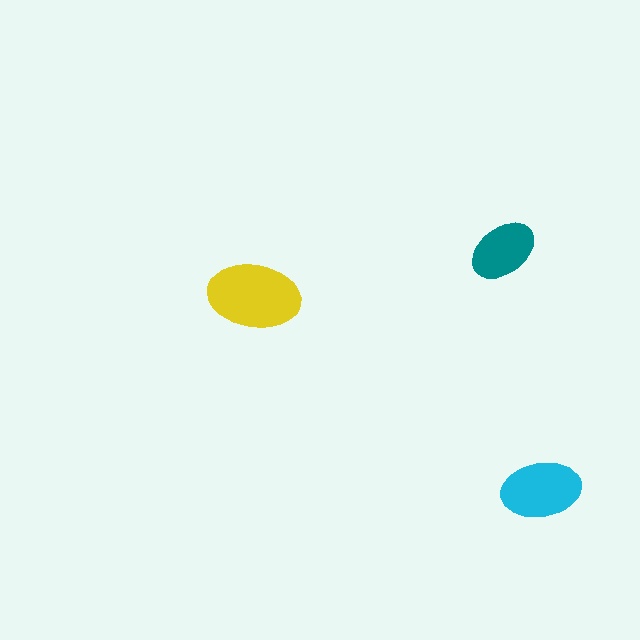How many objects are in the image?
There are 3 objects in the image.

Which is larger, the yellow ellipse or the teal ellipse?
The yellow one.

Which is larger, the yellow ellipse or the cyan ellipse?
The yellow one.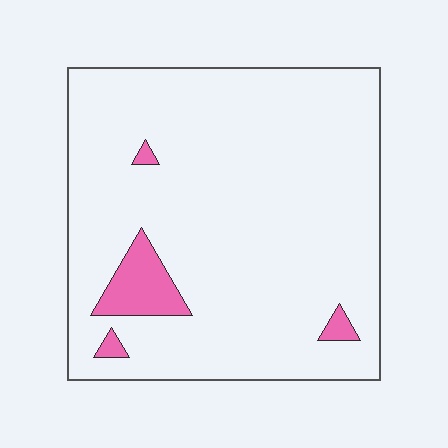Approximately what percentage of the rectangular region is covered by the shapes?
Approximately 5%.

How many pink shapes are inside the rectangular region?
4.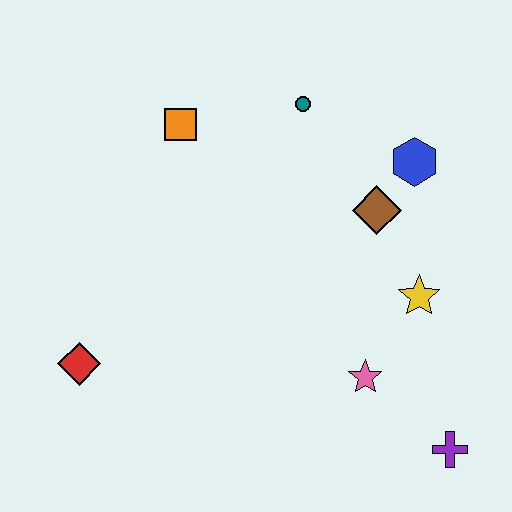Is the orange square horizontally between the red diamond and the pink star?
Yes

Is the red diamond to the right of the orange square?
No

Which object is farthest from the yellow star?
The red diamond is farthest from the yellow star.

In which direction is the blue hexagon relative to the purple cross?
The blue hexagon is above the purple cross.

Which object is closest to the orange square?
The teal circle is closest to the orange square.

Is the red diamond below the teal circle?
Yes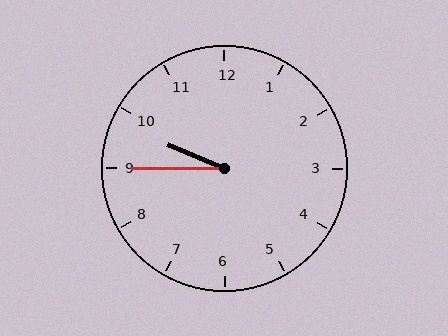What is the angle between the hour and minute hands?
Approximately 22 degrees.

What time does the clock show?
9:45.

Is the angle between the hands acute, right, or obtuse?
It is acute.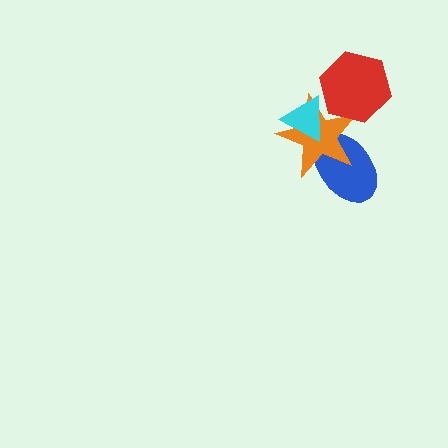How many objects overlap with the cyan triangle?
1 object overlaps with the cyan triangle.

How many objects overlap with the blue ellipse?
1 object overlaps with the blue ellipse.